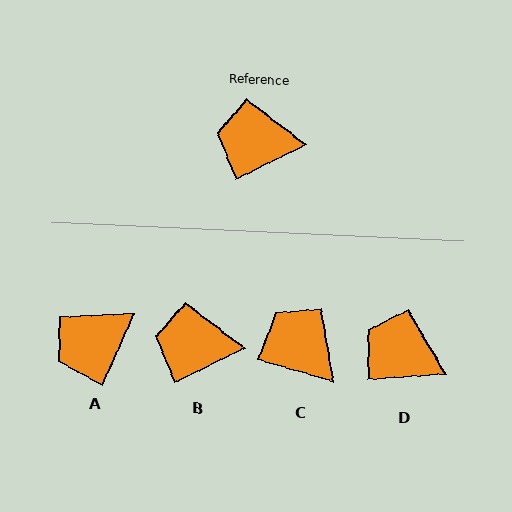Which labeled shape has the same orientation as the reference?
B.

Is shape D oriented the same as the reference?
No, it is off by about 22 degrees.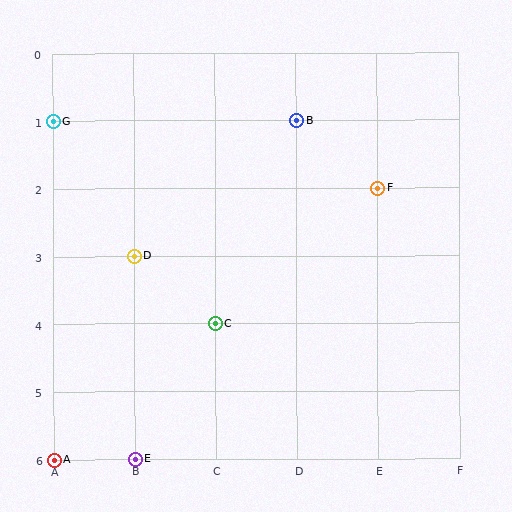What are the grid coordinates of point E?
Point E is at grid coordinates (B, 6).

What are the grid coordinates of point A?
Point A is at grid coordinates (A, 6).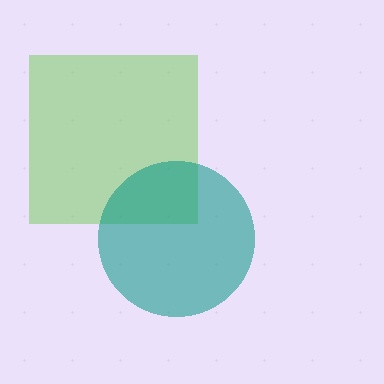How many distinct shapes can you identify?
There are 2 distinct shapes: a lime square, a teal circle.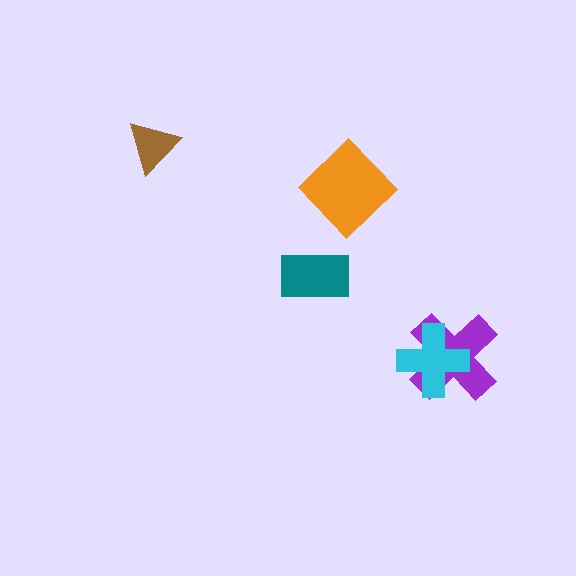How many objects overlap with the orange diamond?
0 objects overlap with the orange diamond.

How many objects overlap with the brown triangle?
0 objects overlap with the brown triangle.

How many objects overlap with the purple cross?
1 object overlaps with the purple cross.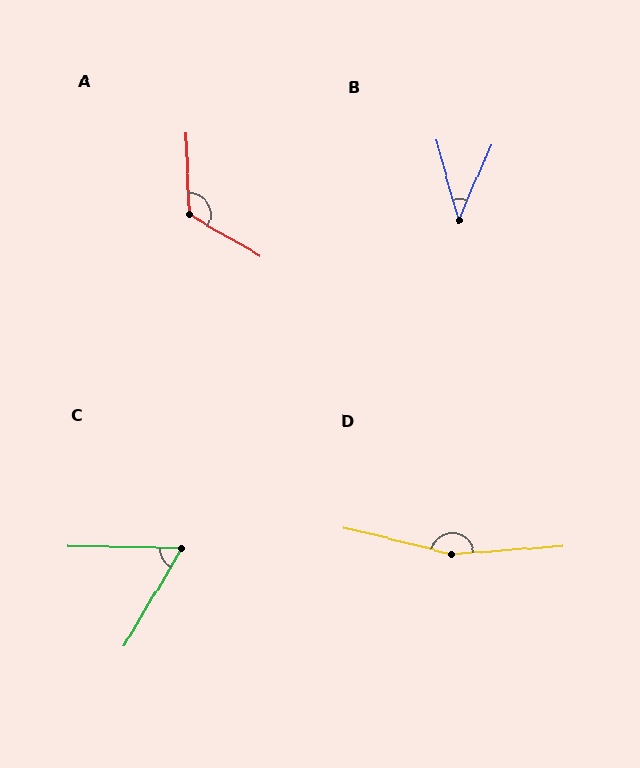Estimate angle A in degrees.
Approximately 122 degrees.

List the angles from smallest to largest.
B (39°), C (61°), A (122°), D (162°).